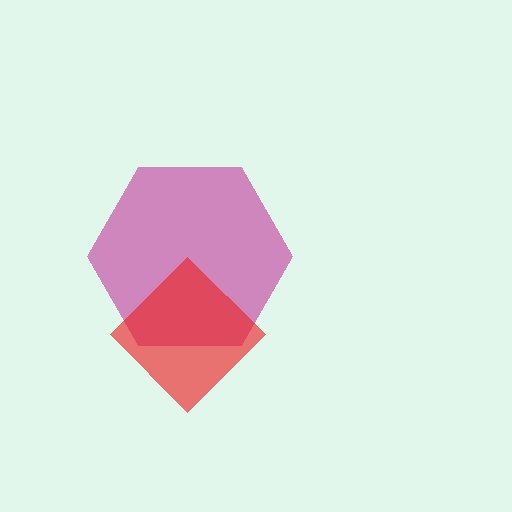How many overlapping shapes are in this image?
There are 2 overlapping shapes in the image.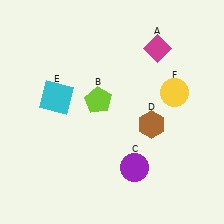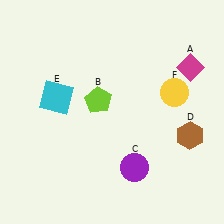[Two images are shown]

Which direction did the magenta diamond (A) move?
The magenta diamond (A) moved right.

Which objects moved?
The objects that moved are: the magenta diamond (A), the brown hexagon (D).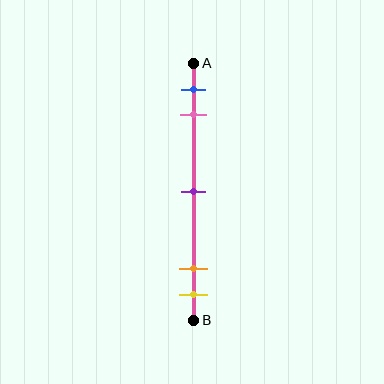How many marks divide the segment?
There are 5 marks dividing the segment.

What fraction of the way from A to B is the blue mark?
The blue mark is approximately 10% (0.1) of the way from A to B.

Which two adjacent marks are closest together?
The orange and yellow marks are the closest adjacent pair.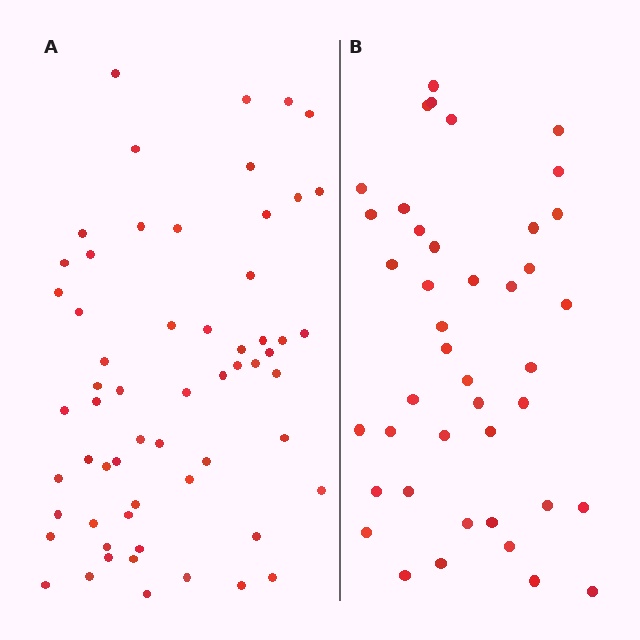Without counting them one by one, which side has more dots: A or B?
Region A (the left region) has more dots.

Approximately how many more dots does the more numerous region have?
Region A has approximately 20 more dots than region B.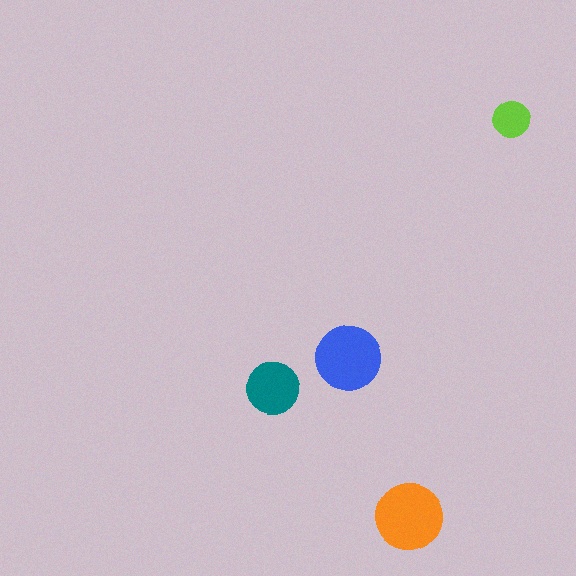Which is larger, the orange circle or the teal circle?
The orange one.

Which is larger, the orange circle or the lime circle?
The orange one.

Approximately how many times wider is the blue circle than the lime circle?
About 2 times wider.